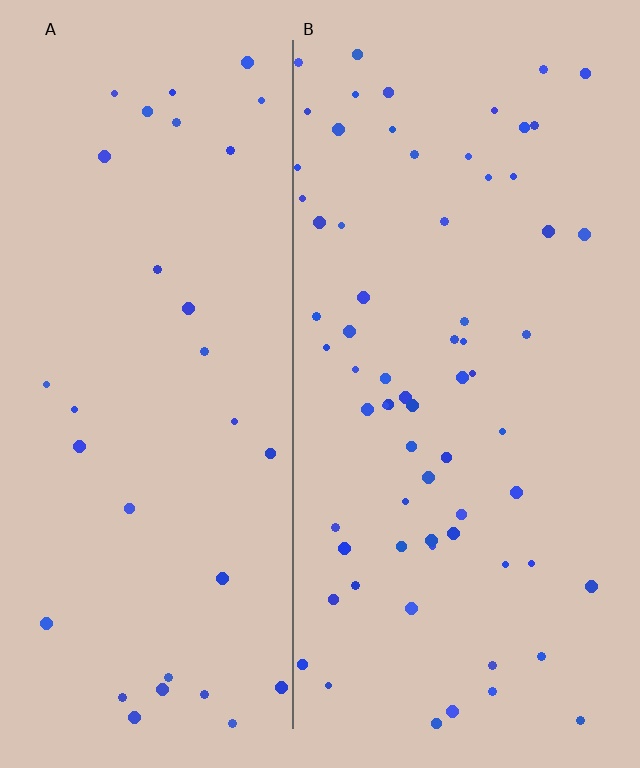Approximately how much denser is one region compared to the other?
Approximately 2.1× — region B over region A.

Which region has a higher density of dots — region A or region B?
B (the right).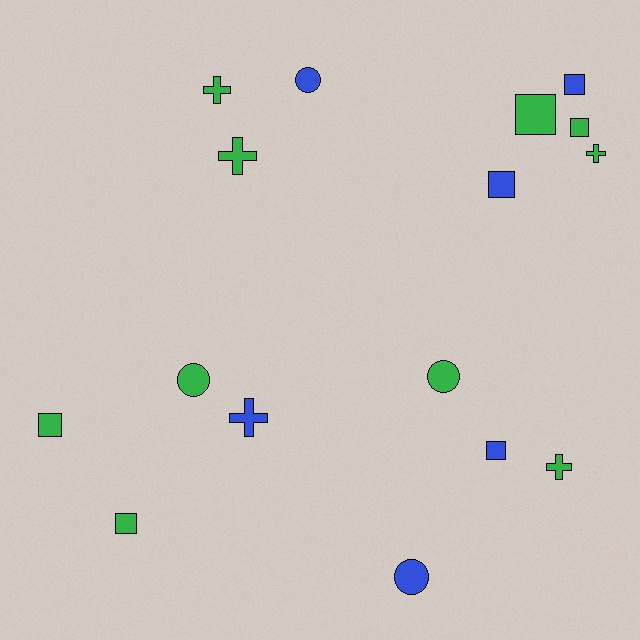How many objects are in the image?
There are 16 objects.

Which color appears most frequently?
Green, with 10 objects.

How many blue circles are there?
There are 2 blue circles.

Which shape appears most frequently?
Square, with 7 objects.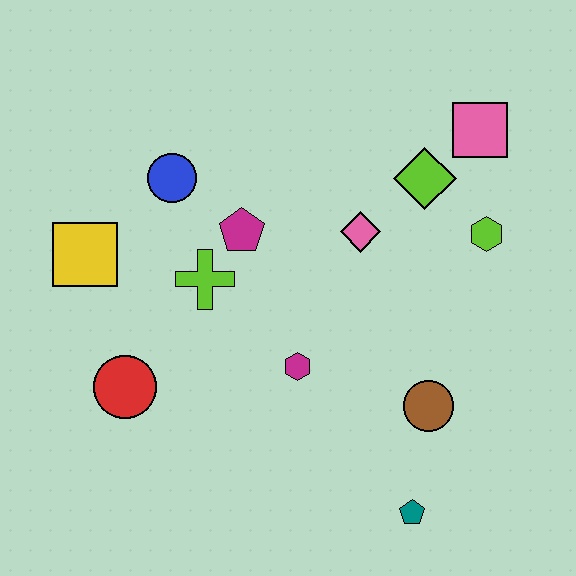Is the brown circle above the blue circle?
No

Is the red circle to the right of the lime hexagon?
No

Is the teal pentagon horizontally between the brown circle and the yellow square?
Yes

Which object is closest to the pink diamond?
The lime diamond is closest to the pink diamond.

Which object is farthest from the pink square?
The red circle is farthest from the pink square.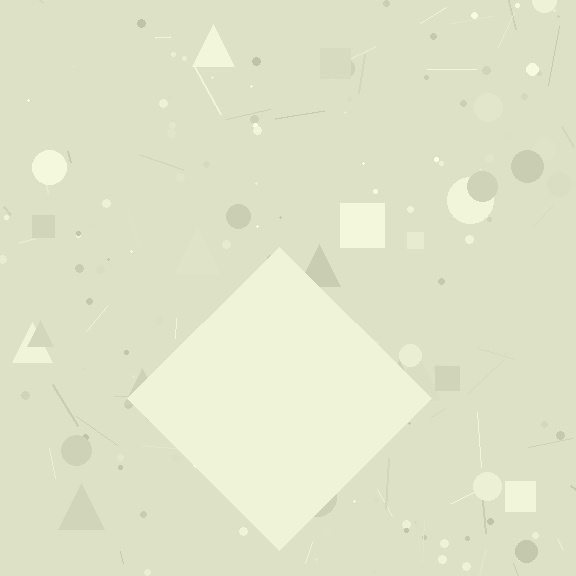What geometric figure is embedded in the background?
A diamond is embedded in the background.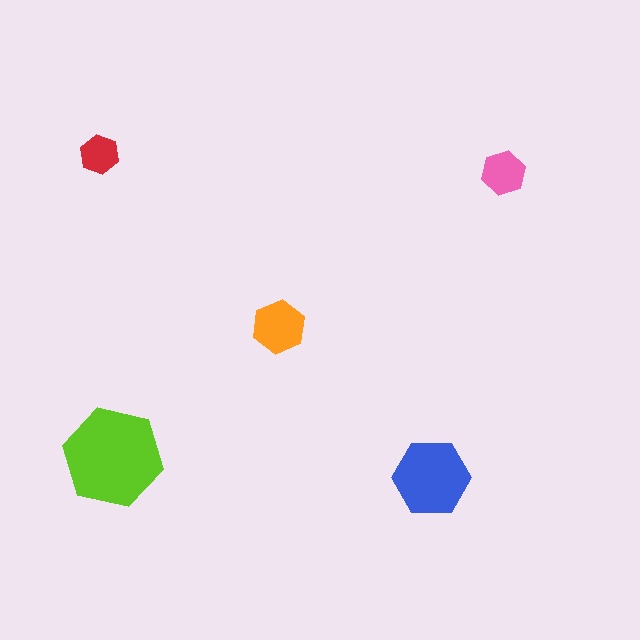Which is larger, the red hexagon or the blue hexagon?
The blue one.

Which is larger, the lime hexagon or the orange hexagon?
The lime one.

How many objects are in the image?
There are 5 objects in the image.